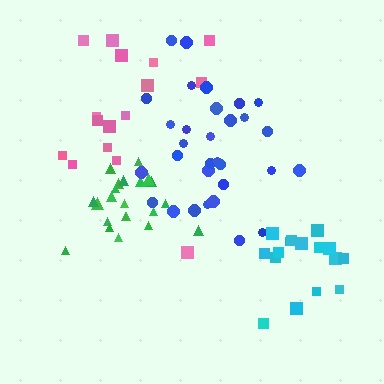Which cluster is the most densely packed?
Green.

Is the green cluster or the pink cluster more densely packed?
Green.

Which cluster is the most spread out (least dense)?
Pink.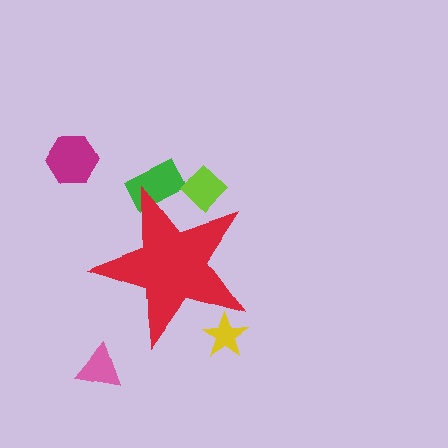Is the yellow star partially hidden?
Yes, the yellow star is partially hidden behind the red star.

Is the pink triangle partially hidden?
No, the pink triangle is fully visible.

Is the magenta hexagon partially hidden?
No, the magenta hexagon is fully visible.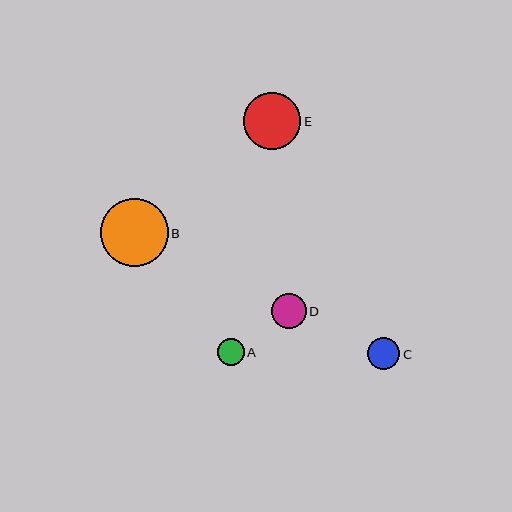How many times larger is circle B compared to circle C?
Circle B is approximately 2.1 times the size of circle C.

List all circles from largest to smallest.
From largest to smallest: B, E, D, C, A.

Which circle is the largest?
Circle B is the largest with a size of approximately 68 pixels.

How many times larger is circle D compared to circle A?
Circle D is approximately 1.3 times the size of circle A.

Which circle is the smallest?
Circle A is the smallest with a size of approximately 27 pixels.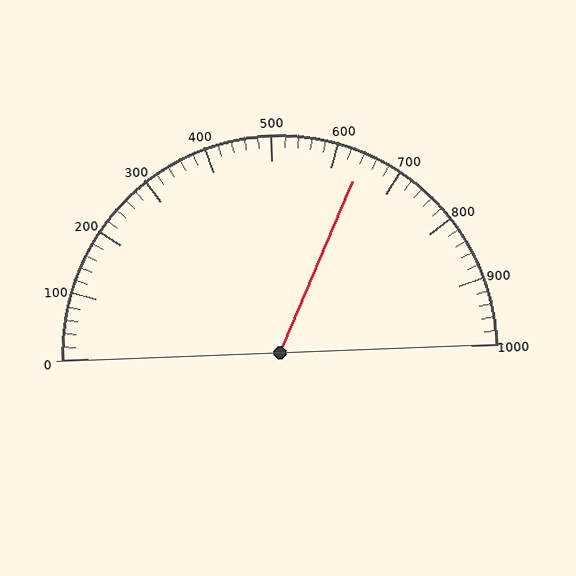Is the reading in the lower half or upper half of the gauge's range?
The reading is in the upper half of the range (0 to 1000).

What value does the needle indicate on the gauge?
The needle indicates approximately 640.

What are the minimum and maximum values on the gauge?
The gauge ranges from 0 to 1000.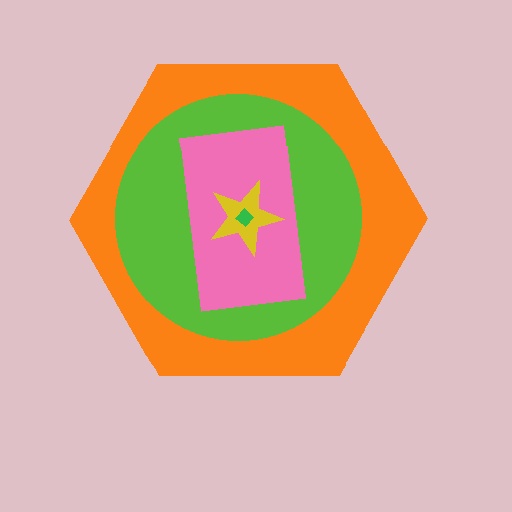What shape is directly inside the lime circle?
The pink rectangle.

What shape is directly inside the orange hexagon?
The lime circle.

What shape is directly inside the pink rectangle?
The yellow star.